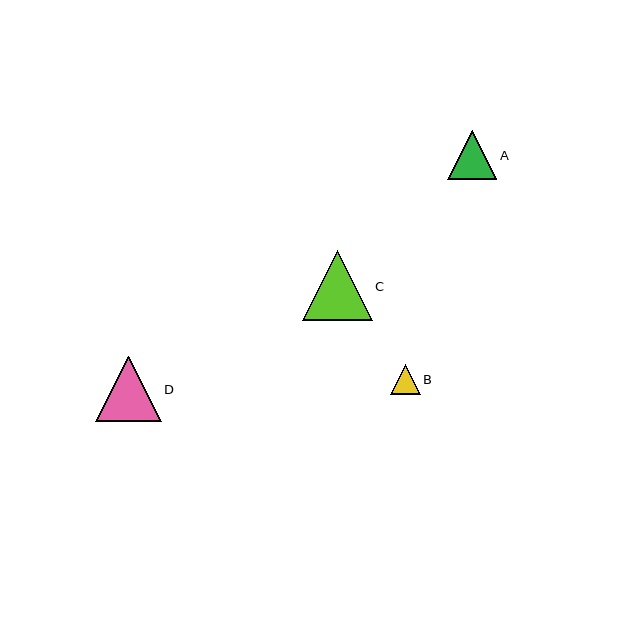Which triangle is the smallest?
Triangle B is the smallest with a size of approximately 30 pixels.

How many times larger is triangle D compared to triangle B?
Triangle D is approximately 2.2 times the size of triangle B.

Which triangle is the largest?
Triangle C is the largest with a size of approximately 70 pixels.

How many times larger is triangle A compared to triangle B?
Triangle A is approximately 1.7 times the size of triangle B.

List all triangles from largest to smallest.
From largest to smallest: C, D, A, B.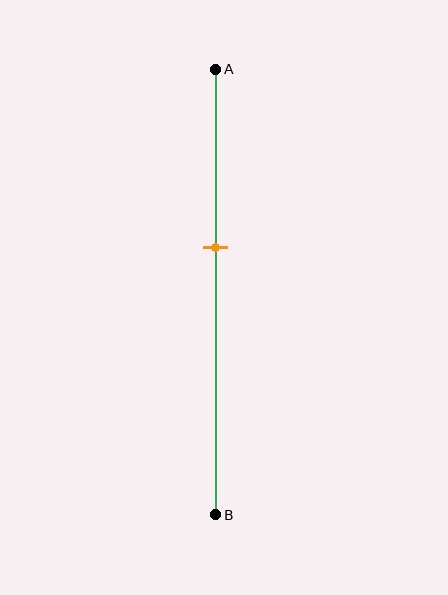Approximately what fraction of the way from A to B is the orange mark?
The orange mark is approximately 40% of the way from A to B.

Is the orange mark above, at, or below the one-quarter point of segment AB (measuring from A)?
The orange mark is below the one-quarter point of segment AB.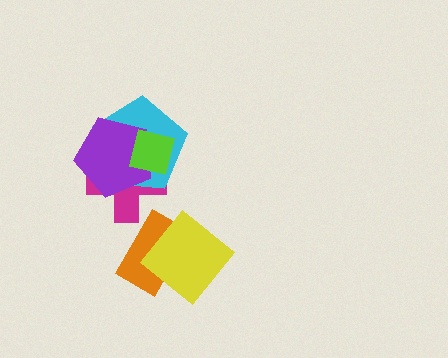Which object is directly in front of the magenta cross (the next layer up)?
The cyan pentagon is directly in front of the magenta cross.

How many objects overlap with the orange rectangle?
1 object overlaps with the orange rectangle.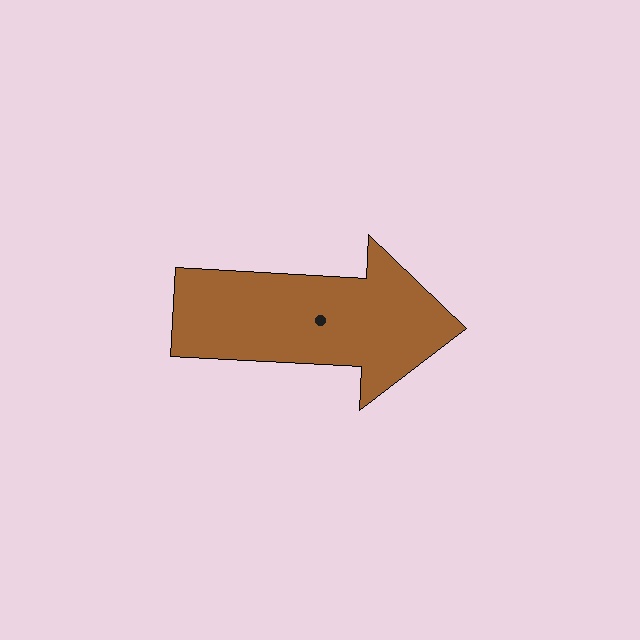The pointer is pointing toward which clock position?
Roughly 3 o'clock.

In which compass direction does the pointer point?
East.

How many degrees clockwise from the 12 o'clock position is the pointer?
Approximately 93 degrees.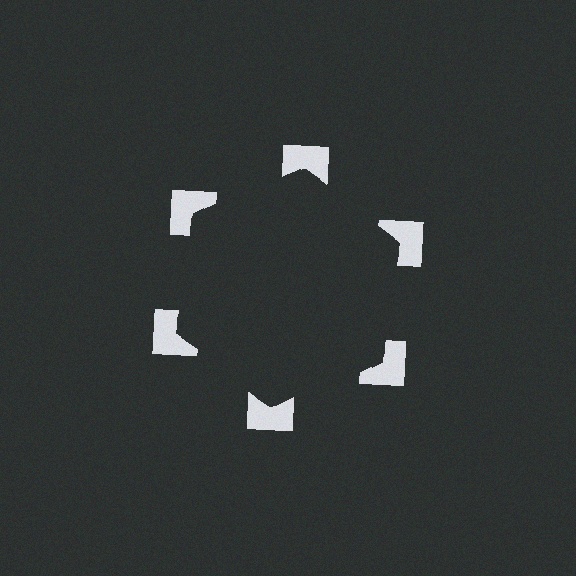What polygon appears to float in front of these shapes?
An illusory hexagon — its edges are inferred from the aligned wedge cuts in the notched squares, not physically drawn.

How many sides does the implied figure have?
6 sides.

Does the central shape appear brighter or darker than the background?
It typically appears slightly darker than the background, even though no actual brightness change is drawn.